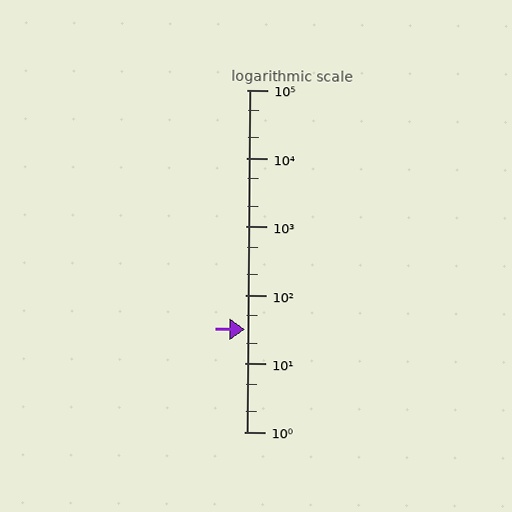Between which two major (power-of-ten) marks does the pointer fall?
The pointer is between 10 and 100.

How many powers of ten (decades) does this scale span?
The scale spans 5 decades, from 1 to 100000.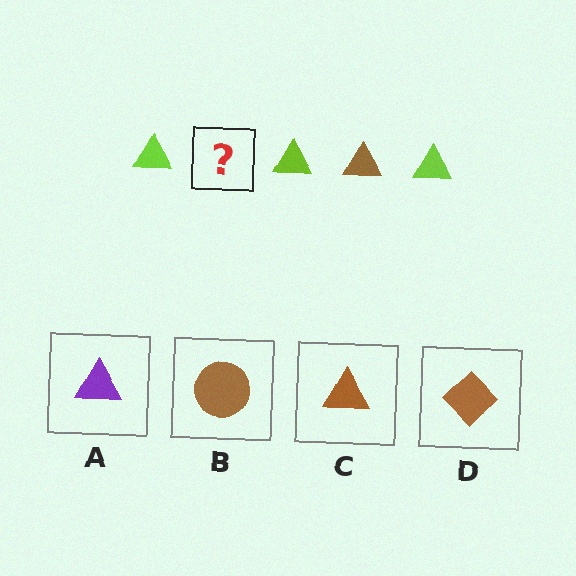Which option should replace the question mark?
Option C.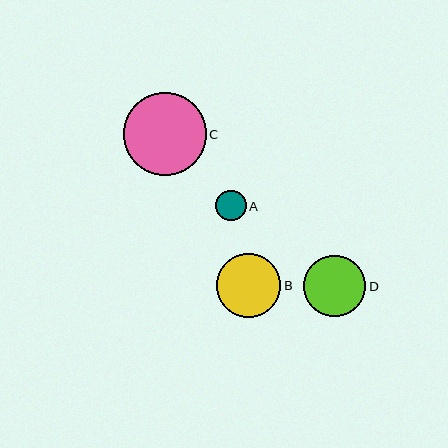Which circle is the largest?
Circle C is the largest with a size of approximately 83 pixels.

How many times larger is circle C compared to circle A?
Circle C is approximately 2.7 times the size of circle A.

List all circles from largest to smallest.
From largest to smallest: C, B, D, A.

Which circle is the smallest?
Circle A is the smallest with a size of approximately 30 pixels.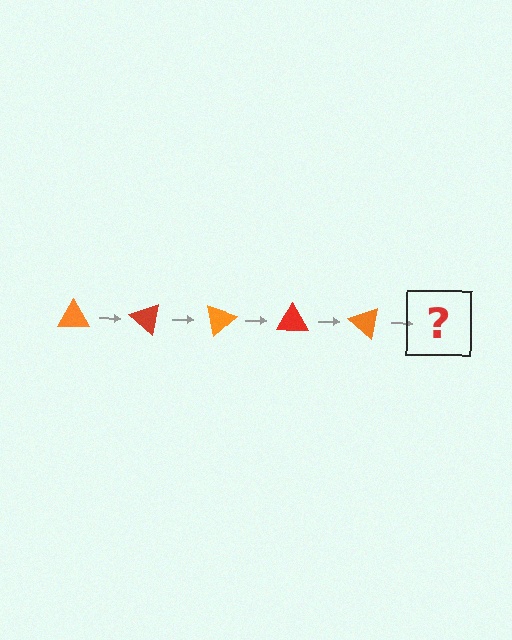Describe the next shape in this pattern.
It should be a red triangle, rotated 200 degrees from the start.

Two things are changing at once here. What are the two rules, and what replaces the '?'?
The two rules are that it rotates 40 degrees each step and the color cycles through orange and red. The '?' should be a red triangle, rotated 200 degrees from the start.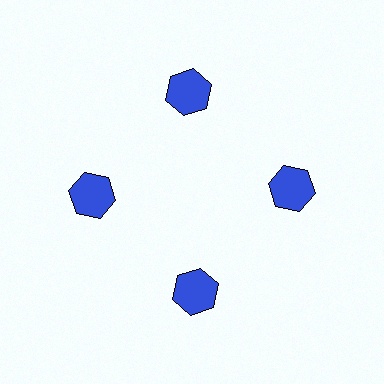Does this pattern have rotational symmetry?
Yes, this pattern has 4-fold rotational symmetry. It looks the same after rotating 90 degrees around the center.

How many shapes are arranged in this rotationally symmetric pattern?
There are 4 shapes, arranged in 4 groups of 1.